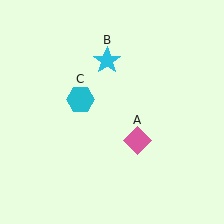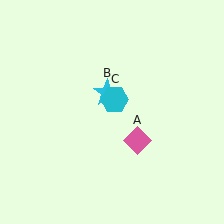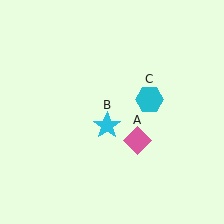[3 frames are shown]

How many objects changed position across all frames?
2 objects changed position: cyan star (object B), cyan hexagon (object C).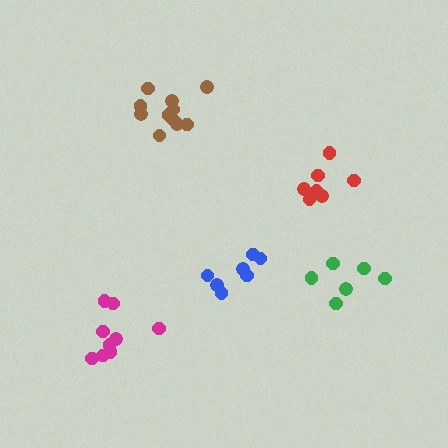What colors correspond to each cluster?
The clusters are colored: red, brown, green, magenta, blue.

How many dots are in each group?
Group 1: 7 dots, Group 2: 11 dots, Group 3: 6 dots, Group 4: 10 dots, Group 5: 7 dots (41 total).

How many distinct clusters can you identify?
There are 5 distinct clusters.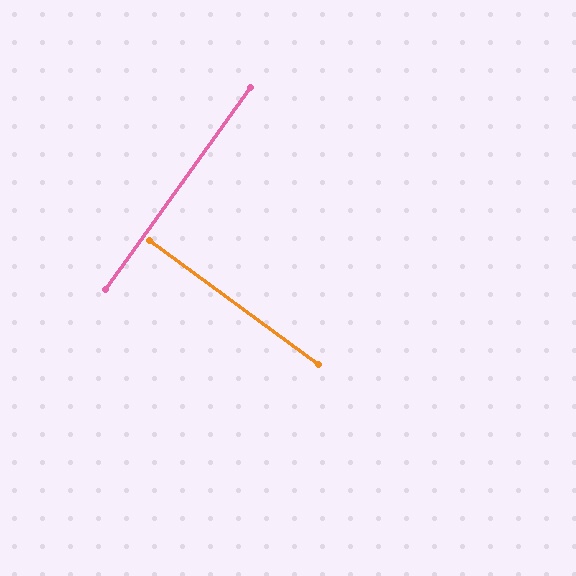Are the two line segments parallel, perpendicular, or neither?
Perpendicular — they meet at approximately 89°.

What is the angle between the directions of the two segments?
Approximately 89 degrees.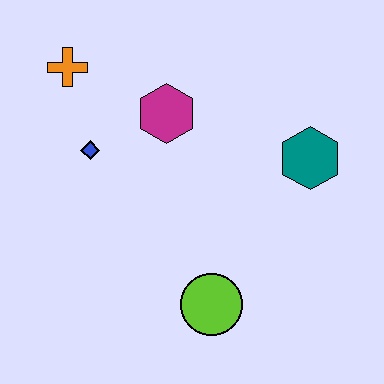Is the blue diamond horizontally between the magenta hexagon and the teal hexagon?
No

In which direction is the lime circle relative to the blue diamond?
The lime circle is below the blue diamond.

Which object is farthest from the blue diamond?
The teal hexagon is farthest from the blue diamond.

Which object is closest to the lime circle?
The teal hexagon is closest to the lime circle.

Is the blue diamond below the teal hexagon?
No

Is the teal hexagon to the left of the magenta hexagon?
No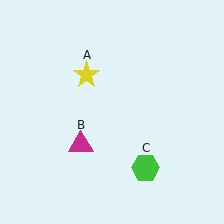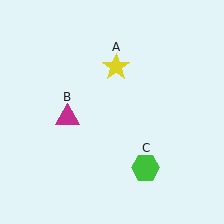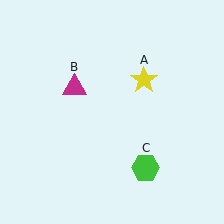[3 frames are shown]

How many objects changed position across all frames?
2 objects changed position: yellow star (object A), magenta triangle (object B).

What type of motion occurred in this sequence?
The yellow star (object A), magenta triangle (object B) rotated clockwise around the center of the scene.